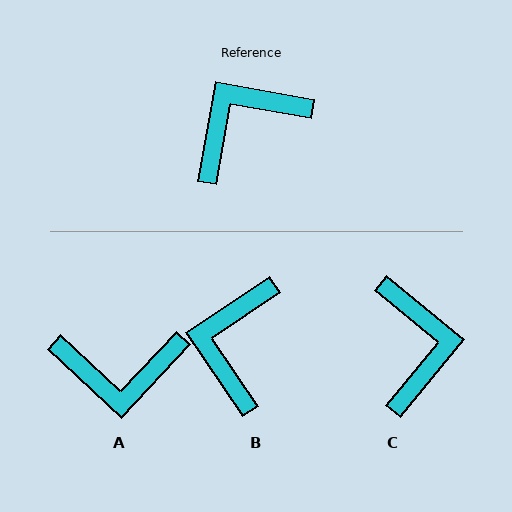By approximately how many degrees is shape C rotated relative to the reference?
Approximately 119 degrees clockwise.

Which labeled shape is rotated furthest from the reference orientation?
A, about 147 degrees away.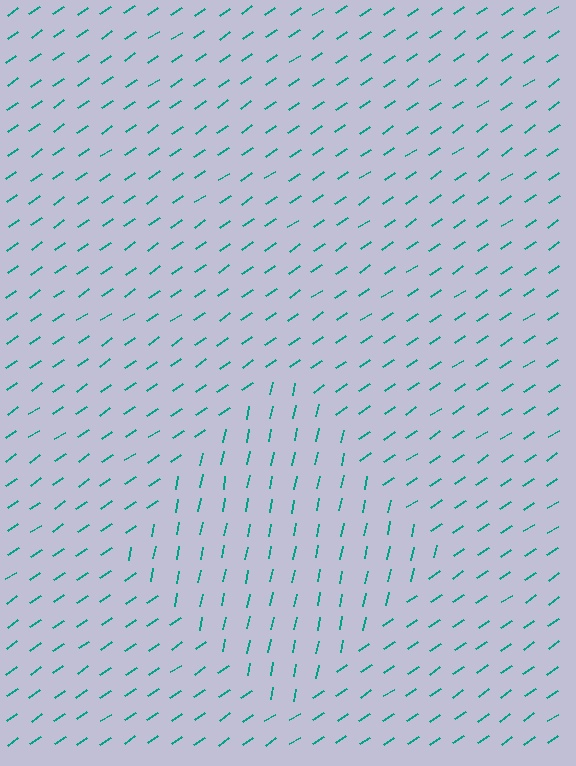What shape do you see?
I see a diamond.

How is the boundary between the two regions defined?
The boundary is defined purely by a change in line orientation (approximately 45 degrees difference). All lines are the same color and thickness.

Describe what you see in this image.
The image is filled with small teal line segments. A diamond region in the image has lines oriented differently from the surrounding lines, creating a visible texture boundary.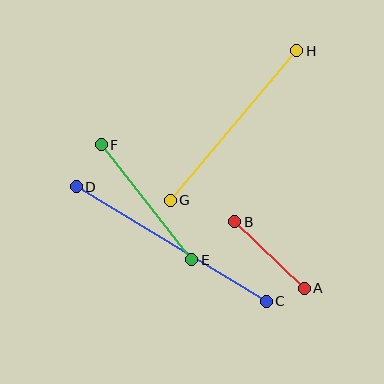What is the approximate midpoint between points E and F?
The midpoint is at approximately (147, 202) pixels.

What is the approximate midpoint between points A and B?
The midpoint is at approximately (269, 255) pixels.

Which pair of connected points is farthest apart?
Points C and D are farthest apart.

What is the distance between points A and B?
The distance is approximately 96 pixels.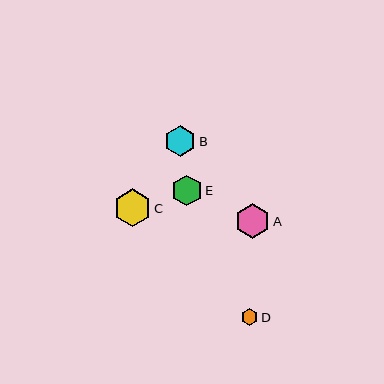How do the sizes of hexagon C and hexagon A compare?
Hexagon C and hexagon A are approximately the same size.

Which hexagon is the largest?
Hexagon C is the largest with a size of approximately 38 pixels.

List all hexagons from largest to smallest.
From largest to smallest: C, A, B, E, D.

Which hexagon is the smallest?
Hexagon D is the smallest with a size of approximately 16 pixels.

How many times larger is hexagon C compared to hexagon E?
Hexagon C is approximately 1.2 times the size of hexagon E.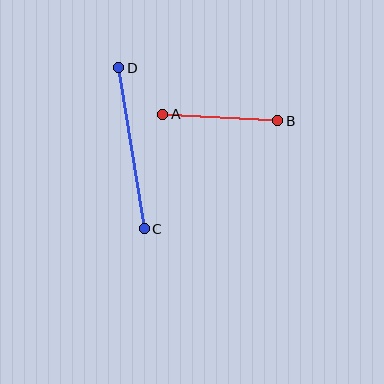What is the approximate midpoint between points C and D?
The midpoint is at approximately (131, 148) pixels.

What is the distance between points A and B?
The distance is approximately 115 pixels.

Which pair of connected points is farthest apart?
Points C and D are farthest apart.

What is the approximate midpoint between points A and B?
The midpoint is at approximately (220, 117) pixels.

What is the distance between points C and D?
The distance is approximately 163 pixels.